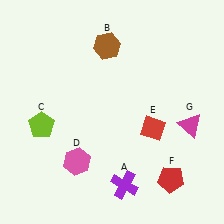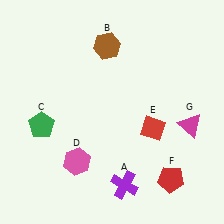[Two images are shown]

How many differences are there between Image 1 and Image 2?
There is 1 difference between the two images.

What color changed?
The pentagon (C) changed from lime in Image 1 to green in Image 2.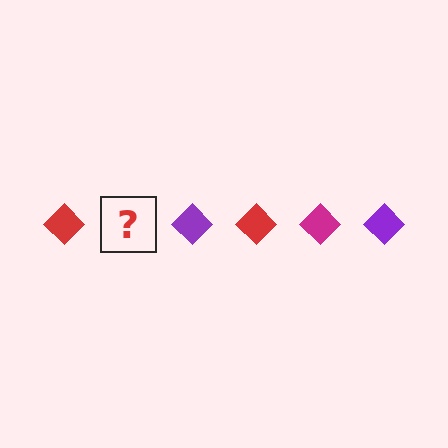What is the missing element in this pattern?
The missing element is a magenta diamond.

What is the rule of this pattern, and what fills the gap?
The rule is that the pattern cycles through red, magenta, purple diamonds. The gap should be filled with a magenta diamond.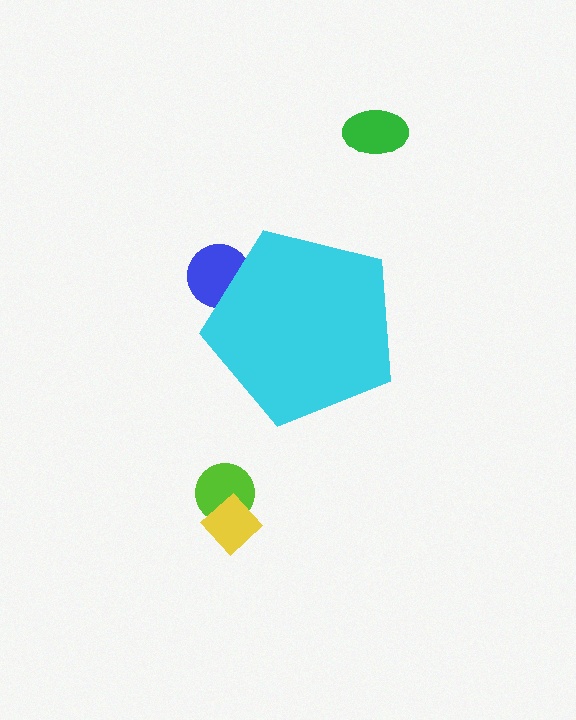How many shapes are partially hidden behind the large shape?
1 shape is partially hidden.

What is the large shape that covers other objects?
A cyan pentagon.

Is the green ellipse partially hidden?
No, the green ellipse is fully visible.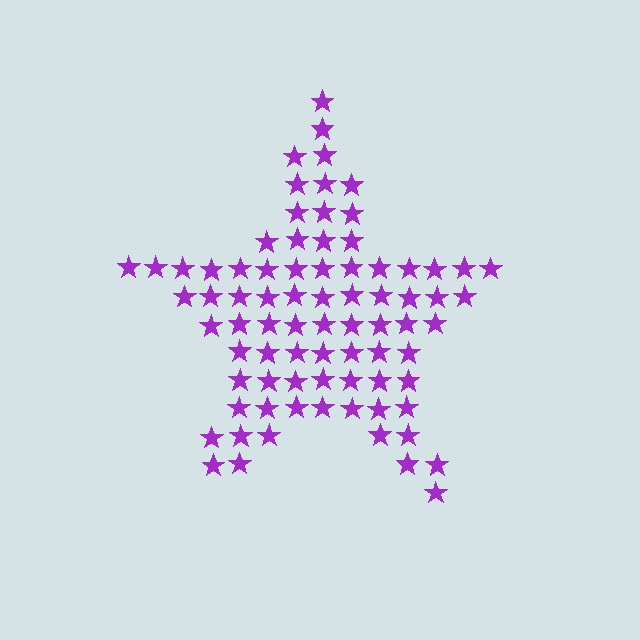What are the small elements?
The small elements are stars.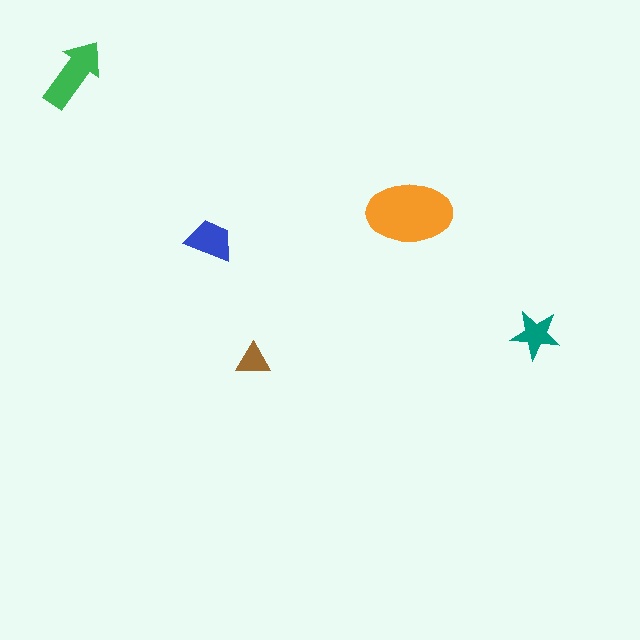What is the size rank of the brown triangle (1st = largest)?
5th.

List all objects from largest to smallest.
The orange ellipse, the green arrow, the blue trapezoid, the teal star, the brown triangle.